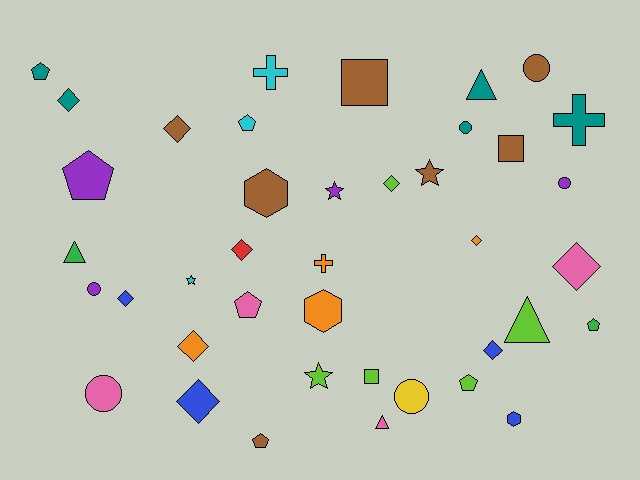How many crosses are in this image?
There are 3 crosses.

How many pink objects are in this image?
There are 4 pink objects.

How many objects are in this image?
There are 40 objects.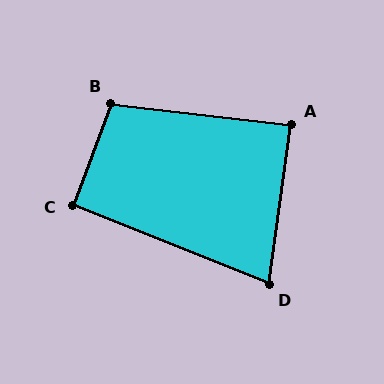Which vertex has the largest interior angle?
B, at approximately 104 degrees.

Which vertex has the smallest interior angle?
D, at approximately 76 degrees.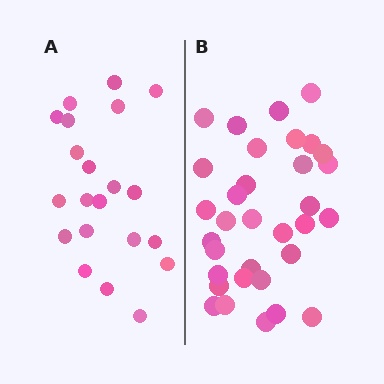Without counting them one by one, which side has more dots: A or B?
Region B (the right region) has more dots.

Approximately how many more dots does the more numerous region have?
Region B has roughly 12 or so more dots than region A.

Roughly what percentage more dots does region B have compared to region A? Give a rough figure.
About 55% more.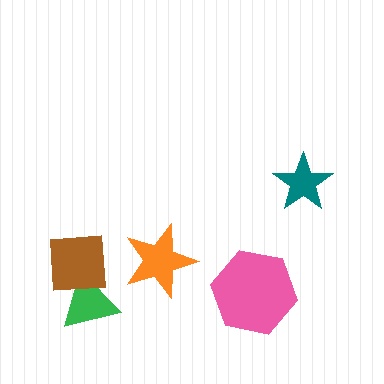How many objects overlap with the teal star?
0 objects overlap with the teal star.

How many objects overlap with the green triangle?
1 object overlaps with the green triangle.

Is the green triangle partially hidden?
Yes, it is partially covered by another shape.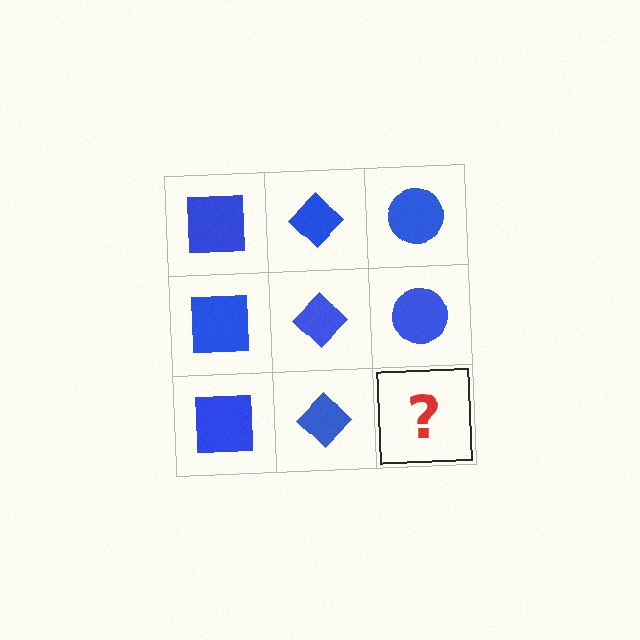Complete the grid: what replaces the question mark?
The question mark should be replaced with a blue circle.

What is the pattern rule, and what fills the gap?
The rule is that each column has a consistent shape. The gap should be filled with a blue circle.